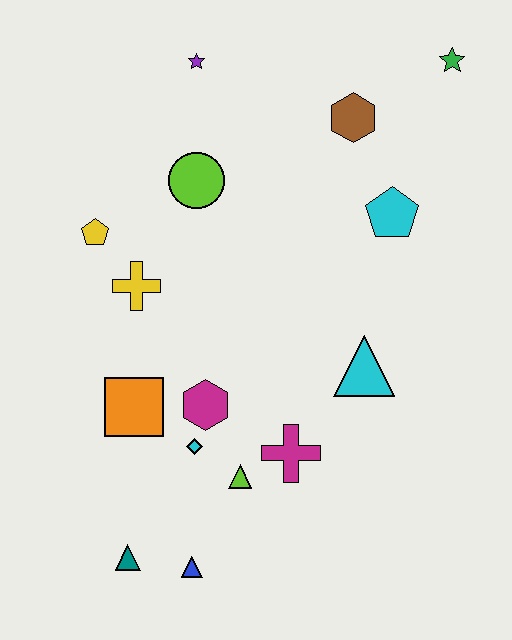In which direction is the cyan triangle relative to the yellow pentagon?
The cyan triangle is to the right of the yellow pentagon.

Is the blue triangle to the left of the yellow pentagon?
No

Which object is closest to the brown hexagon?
The cyan pentagon is closest to the brown hexagon.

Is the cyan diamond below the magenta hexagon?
Yes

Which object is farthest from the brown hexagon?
The teal triangle is farthest from the brown hexagon.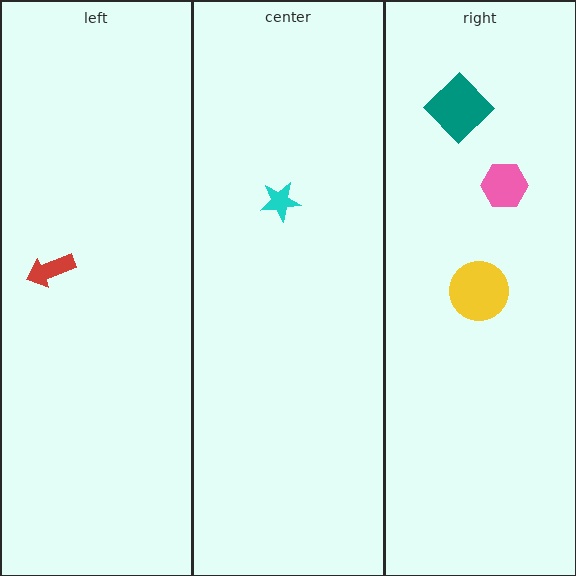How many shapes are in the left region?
1.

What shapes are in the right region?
The yellow circle, the teal diamond, the pink hexagon.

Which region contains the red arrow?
The left region.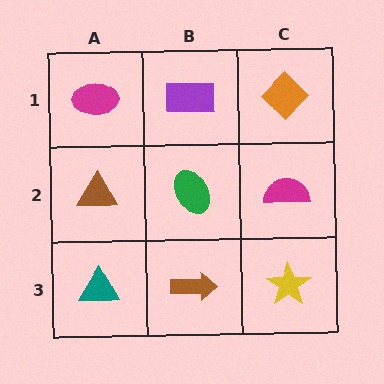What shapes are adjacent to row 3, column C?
A magenta semicircle (row 2, column C), a brown arrow (row 3, column B).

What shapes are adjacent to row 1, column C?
A magenta semicircle (row 2, column C), a purple rectangle (row 1, column B).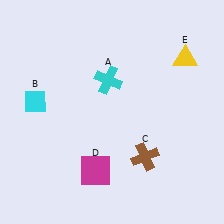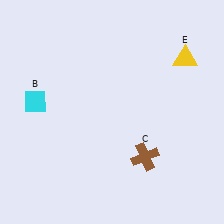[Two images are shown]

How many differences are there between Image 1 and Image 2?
There are 2 differences between the two images.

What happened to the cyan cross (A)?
The cyan cross (A) was removed in Image 2. It was in the top-left area of Image 1.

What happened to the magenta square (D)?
The magenta square (D) was removed in Image 2. It was in the bottom-left area of Image 1.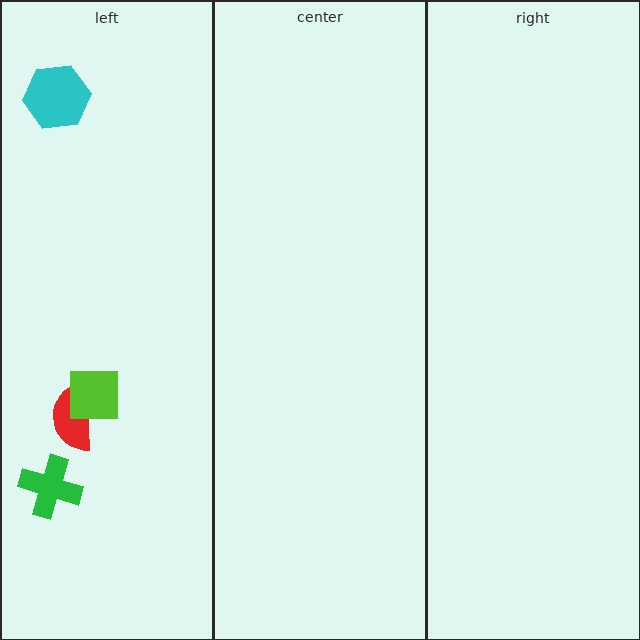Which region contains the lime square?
The left region.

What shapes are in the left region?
The cyan hexagon, the red semicircle, the green cross, the lime square.